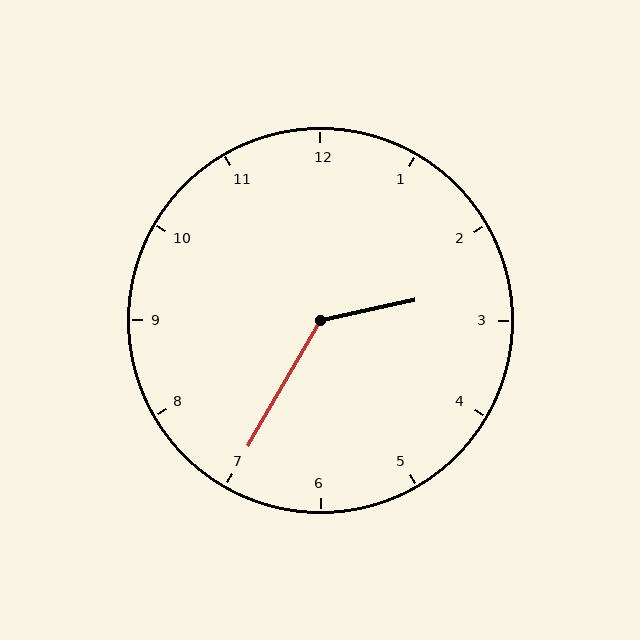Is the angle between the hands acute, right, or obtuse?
It is obtuse.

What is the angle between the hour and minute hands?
Approximately 132 degrees.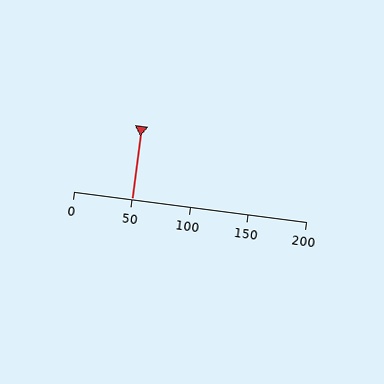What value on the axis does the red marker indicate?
The marker indicates approximately 50.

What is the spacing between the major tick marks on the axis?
The major ticks are spaced 50 apart.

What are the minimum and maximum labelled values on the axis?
The axis runs from 0 to 200.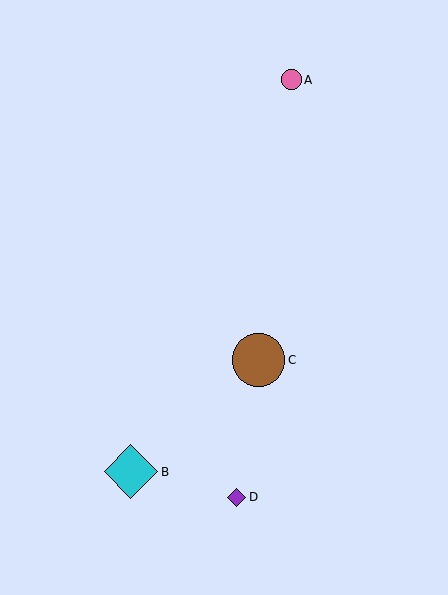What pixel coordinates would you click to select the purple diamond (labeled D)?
Click at (237, 497) to select the purple diamond D.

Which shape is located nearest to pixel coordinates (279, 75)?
The pink circle (labeled A) at (291, 80) is nearest to that location.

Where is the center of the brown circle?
The center of the brown circle is at (259, 360).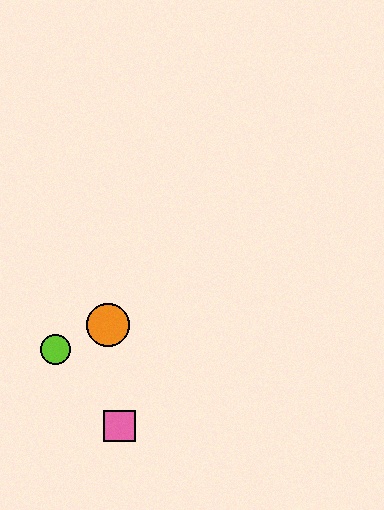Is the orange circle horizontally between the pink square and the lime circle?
Yes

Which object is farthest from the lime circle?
The pink square is farthest from the lime circle.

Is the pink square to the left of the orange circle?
No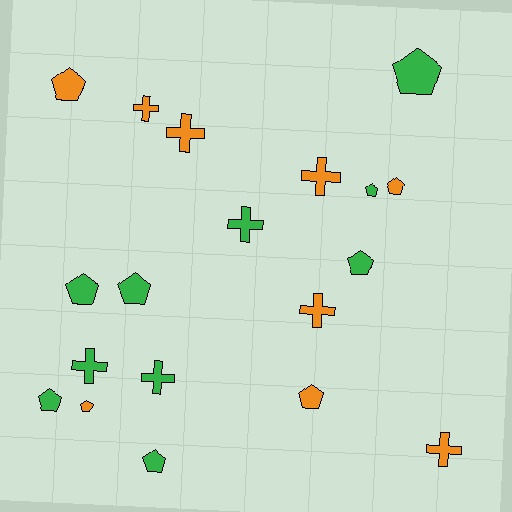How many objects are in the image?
There are 19 objects.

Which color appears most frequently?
Green, with 10 objects.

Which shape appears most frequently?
Pentagon, with 11 objects.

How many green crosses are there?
There are 3 green crosses.